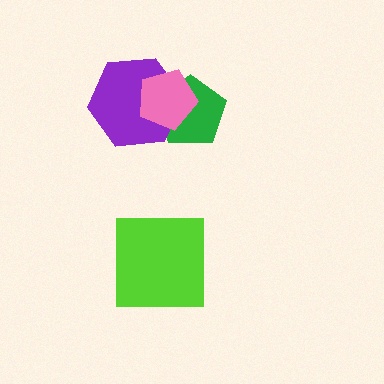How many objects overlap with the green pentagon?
2 objects overlap with the green pentagon.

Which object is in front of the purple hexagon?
The pink pentagon is in front of the purple hexagon.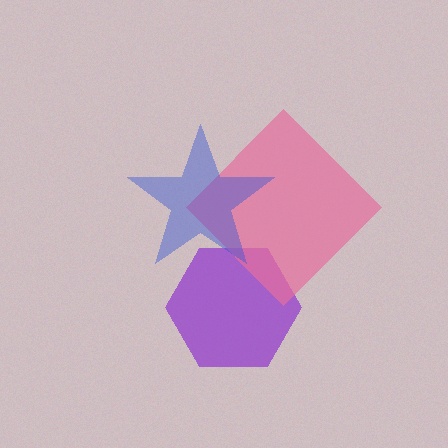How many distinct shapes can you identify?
There are 3 distinct shapes: a purple hexagon, a pink diamond, a blue star.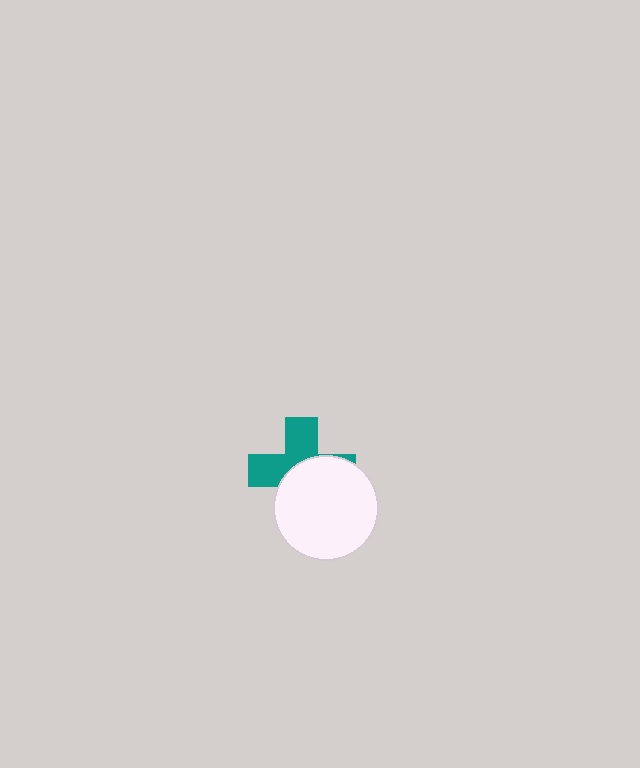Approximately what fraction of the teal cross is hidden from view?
Roughly 53% of the teal cross is hidden behind the white circle.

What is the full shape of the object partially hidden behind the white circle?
The partially hidden object is a teal cross.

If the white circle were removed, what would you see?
You would see the complete teal cross.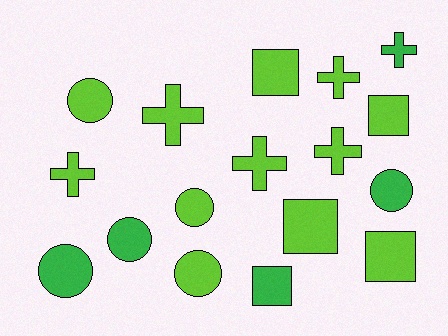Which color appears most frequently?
Lime, with 12 objects.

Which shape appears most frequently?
Circle, with 6 objects.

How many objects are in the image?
There are 17 objects.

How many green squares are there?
There is 1 green square.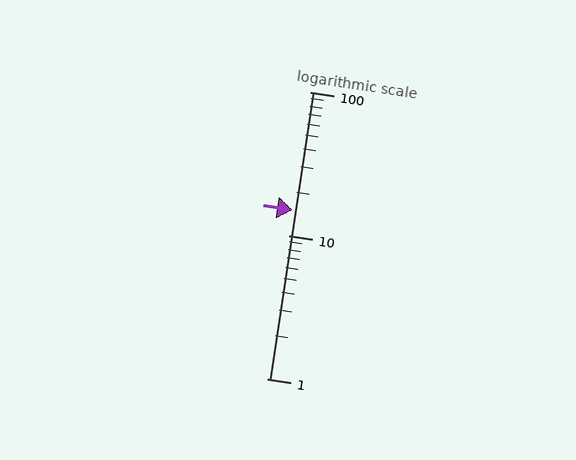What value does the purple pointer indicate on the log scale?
The pointer indicates approximately 15.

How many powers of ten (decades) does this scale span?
The scale spans 2 decades, from 1 to 100.